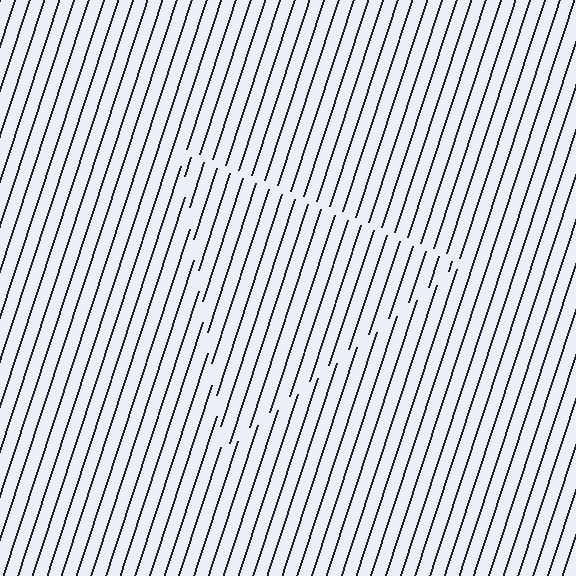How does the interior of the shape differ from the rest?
The interior of the shape contains the same grating, shifted by half a period — the contour is defined by the phase discontinuity where line-ends from the inner and outer gratings abut.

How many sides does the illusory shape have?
3 sides — the line-ends trace a triangle.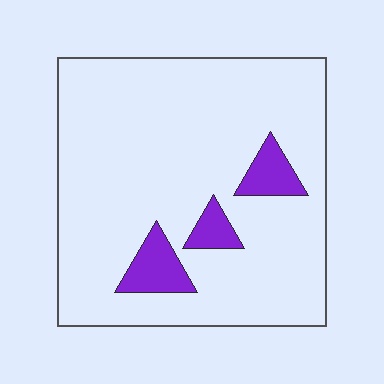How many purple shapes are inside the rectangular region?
3.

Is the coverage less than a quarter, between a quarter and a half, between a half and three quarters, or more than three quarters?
Less than a quarter.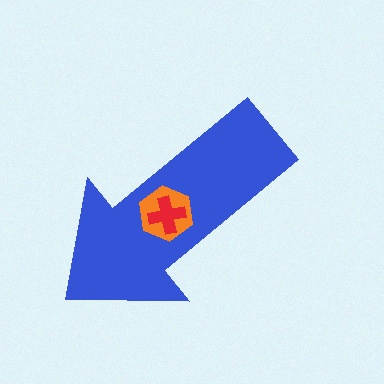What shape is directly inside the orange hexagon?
The red cross.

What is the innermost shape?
The red cross.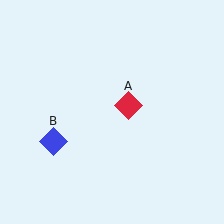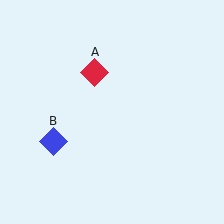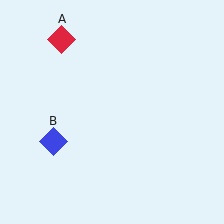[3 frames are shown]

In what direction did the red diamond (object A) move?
The red diamond (object A) moved up and to the left.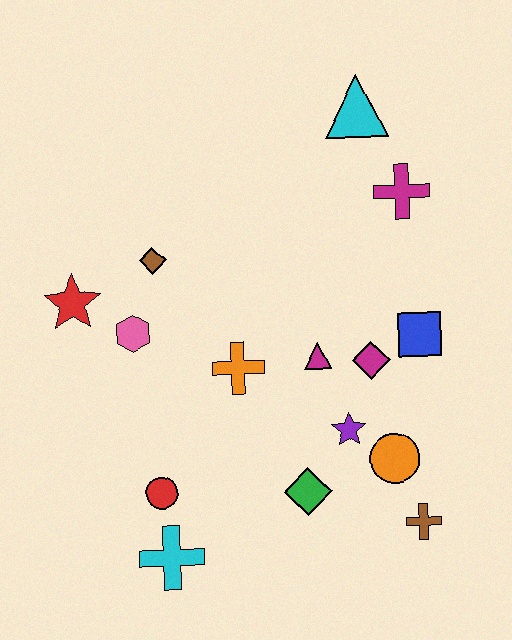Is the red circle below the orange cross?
Yes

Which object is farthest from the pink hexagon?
The brown cross is farthest from the pink hexagon.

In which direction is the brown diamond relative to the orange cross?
The brown diamond is above the orange cross.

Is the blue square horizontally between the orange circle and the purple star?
No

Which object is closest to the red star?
The pink hexagon is closest to the red star.